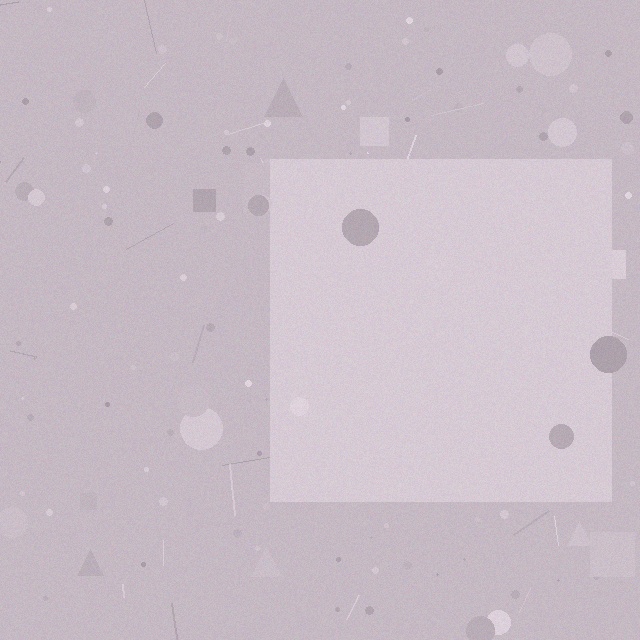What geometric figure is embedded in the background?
A square is embedded in the background.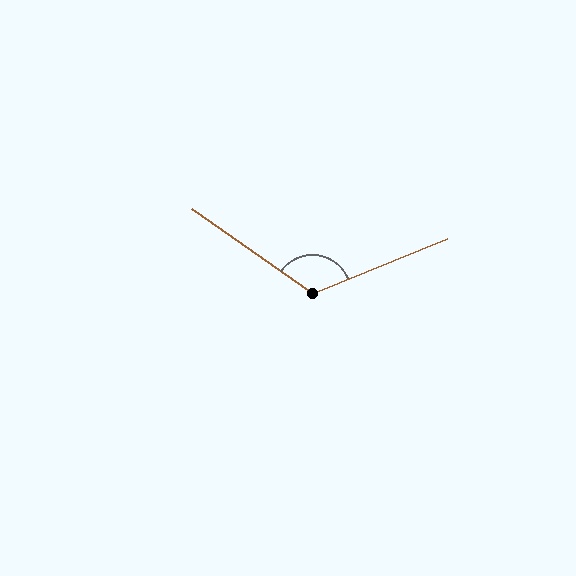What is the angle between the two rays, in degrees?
Approximately 123 degrees.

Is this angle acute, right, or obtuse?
It is obtuse.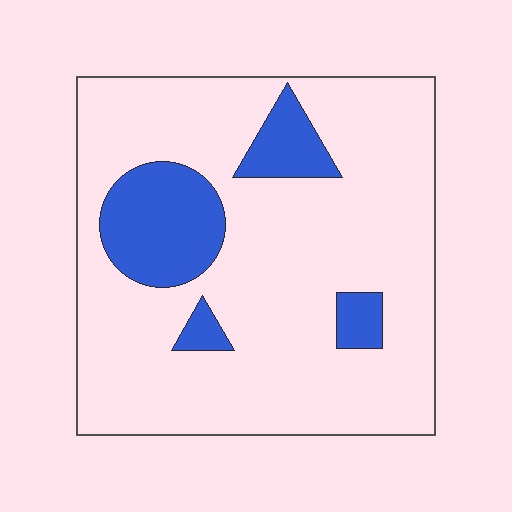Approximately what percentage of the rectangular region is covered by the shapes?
Approximately 15%.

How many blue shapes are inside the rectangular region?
4.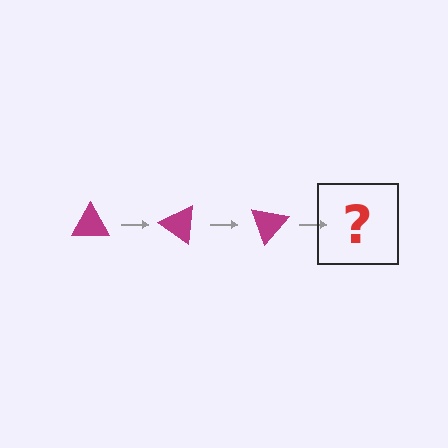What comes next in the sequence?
The next element should be a magenta triangle rotated 105 degrees.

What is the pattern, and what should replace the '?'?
The pattern is that the triangle rotates 35 degrees each step. The '?' should be a magenta triangle rotated 105 degrees.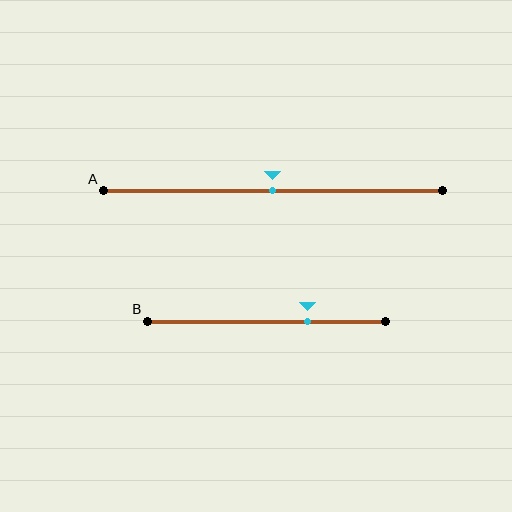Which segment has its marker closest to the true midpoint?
Segment A has its marker closest to the true midpoint.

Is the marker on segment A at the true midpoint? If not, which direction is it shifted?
Yes, the marker on segment A is at the true midpoint.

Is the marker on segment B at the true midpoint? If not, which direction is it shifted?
No, the marker on segment B is shifted to the right by about 17% of the segment length.